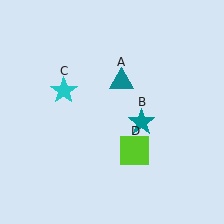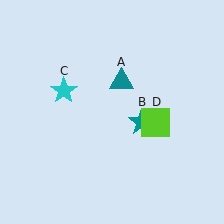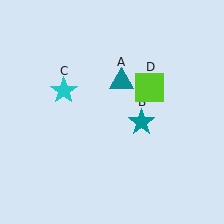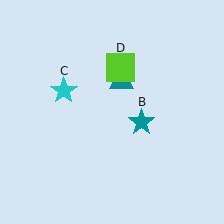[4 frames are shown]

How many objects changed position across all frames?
1 object changed position: lime square (object D).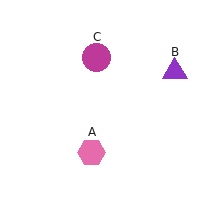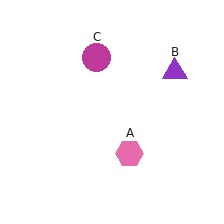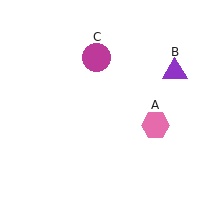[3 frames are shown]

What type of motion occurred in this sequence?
The pink hexagon (object A) rotated counterclockwise around the center of the scene.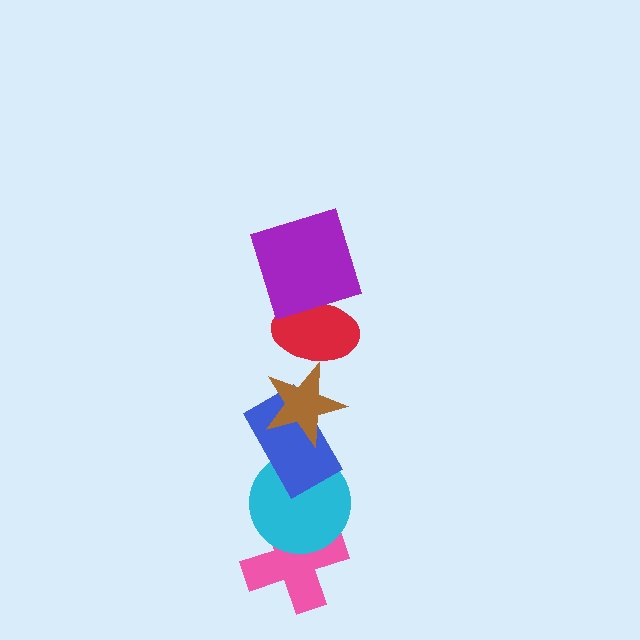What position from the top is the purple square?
The purple square is 1st from the top.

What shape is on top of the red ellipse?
The purple square is on top of the red ellipse.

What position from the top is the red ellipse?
The red ellipse is 2nd from the top.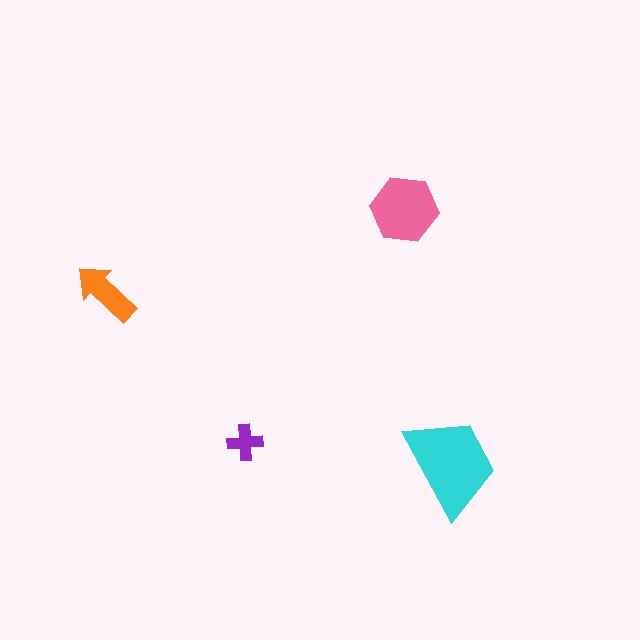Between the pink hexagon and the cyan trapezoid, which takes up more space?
The cyan trapezoid.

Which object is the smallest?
The purple cross.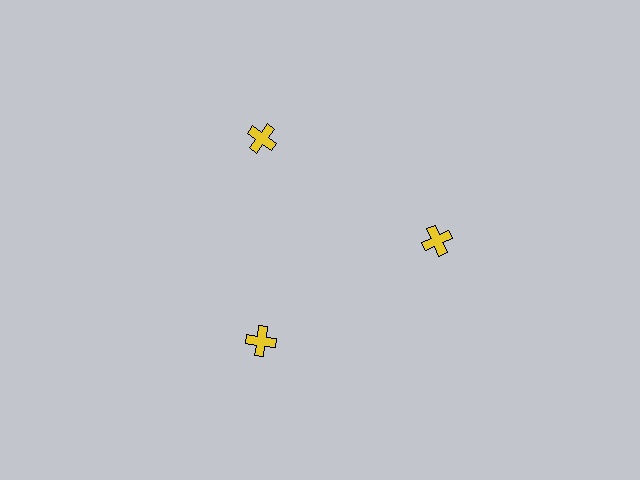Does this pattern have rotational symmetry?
Yes, this pattern has 3-fold rotational symmetry. It looks the same after rotating 120 degrees around the center.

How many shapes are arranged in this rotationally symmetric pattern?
There are 3 shapes, arranged in 3 groups of 1.